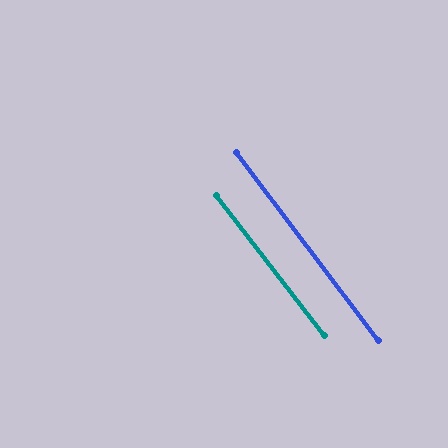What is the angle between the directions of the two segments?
Approximately 1 degree.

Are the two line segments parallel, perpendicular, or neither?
Parallel — their directions differ by only 0.8°.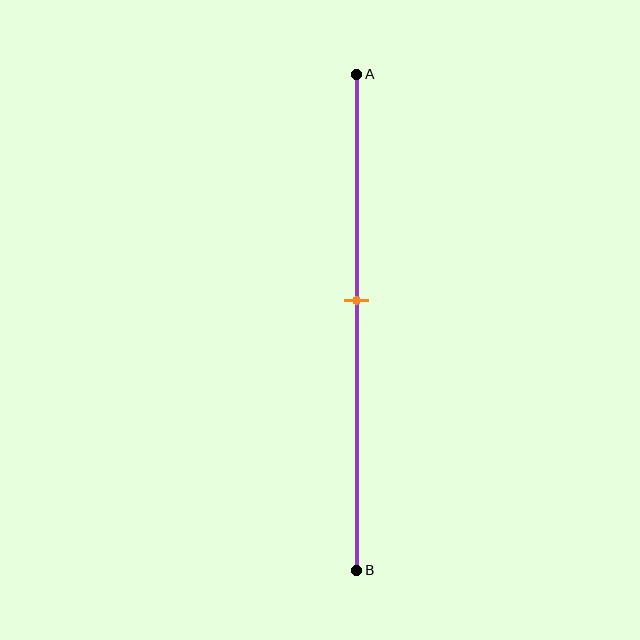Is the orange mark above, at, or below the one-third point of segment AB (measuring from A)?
The orange mark is below the one-third point of segment AB.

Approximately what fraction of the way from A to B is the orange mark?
The orange mark is approximately 45% of the way from A to B.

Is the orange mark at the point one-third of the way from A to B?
No, the mark is at about 45% from A, not at the 33% one-third point.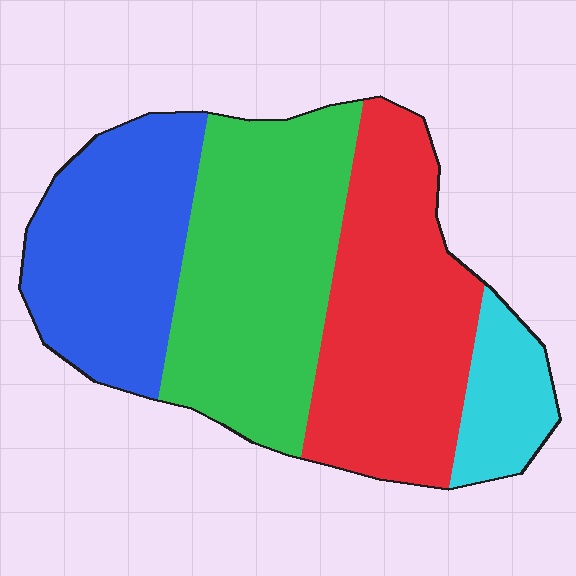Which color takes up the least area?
Cyan, at roughly 10%.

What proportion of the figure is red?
Red covers 32% of the figure.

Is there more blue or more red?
Red.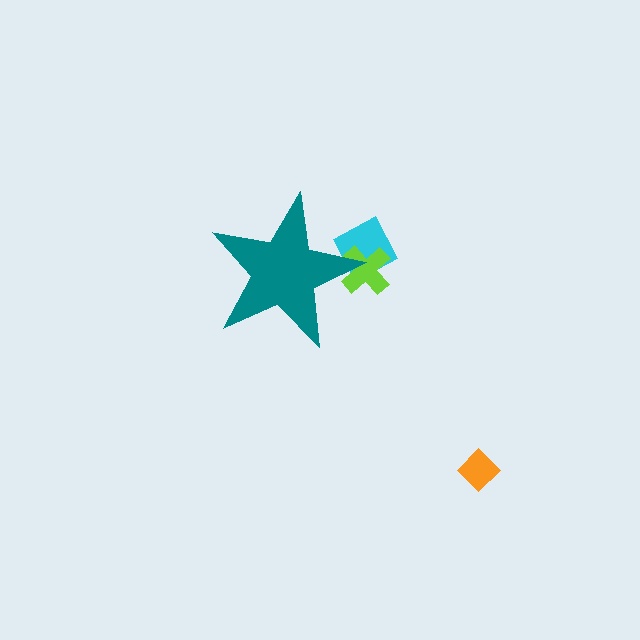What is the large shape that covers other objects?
A teal star.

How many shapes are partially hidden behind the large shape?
2 shapes are partially hidden.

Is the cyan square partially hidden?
Yes, the cyan square is partially hidden behind the teal star.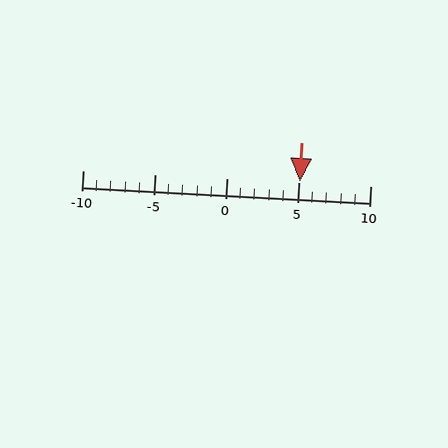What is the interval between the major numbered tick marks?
The major tick marks are spaced 5 units apart.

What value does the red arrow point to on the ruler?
The red arrow points to approximately 5.